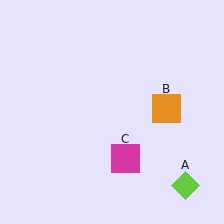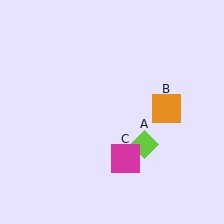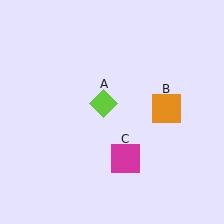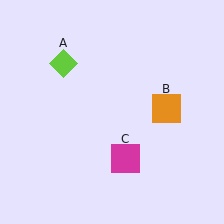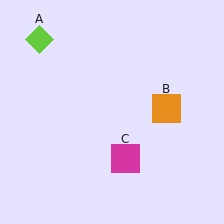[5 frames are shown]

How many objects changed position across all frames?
1 object changed position: lime diamond (object A).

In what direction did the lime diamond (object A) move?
The lime diamond (object A) moved up and to the left.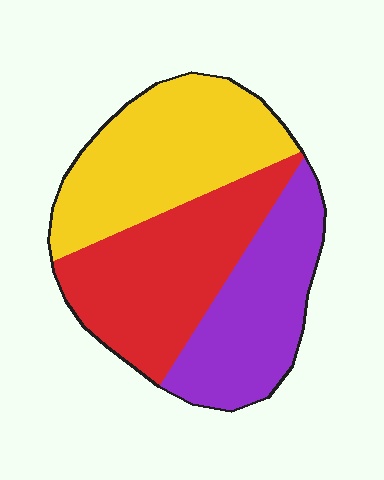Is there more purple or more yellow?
Yellow.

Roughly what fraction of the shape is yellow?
Yellow takes up about three eighths (3/8) of the shape.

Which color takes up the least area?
Purple, at roughly 30%.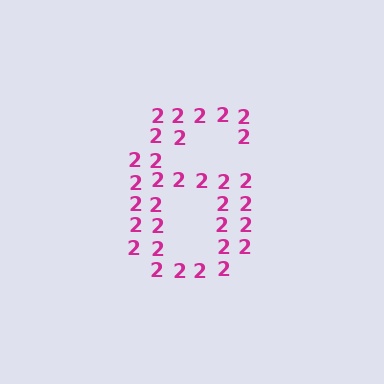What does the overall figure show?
The overall figure shows the digit 6.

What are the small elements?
The small elements are digit 2's.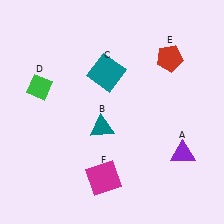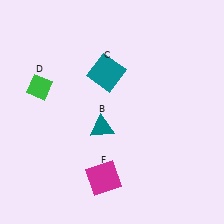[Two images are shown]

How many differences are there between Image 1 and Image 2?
There are 2 differences between the two images.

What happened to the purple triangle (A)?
The purple triangle (A) was removed in Image 2. It was in the bottom-right area of Image 1.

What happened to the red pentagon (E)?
The red pentagon (E) was removed in Image 2. It was in the top-right area of Image 1.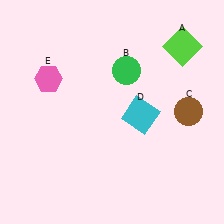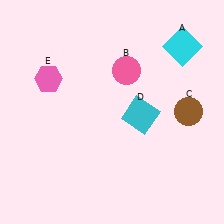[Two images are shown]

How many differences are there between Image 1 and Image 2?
There are 2 differences between the two images.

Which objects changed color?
A changed from lime to cyan. B changed from green to pink.